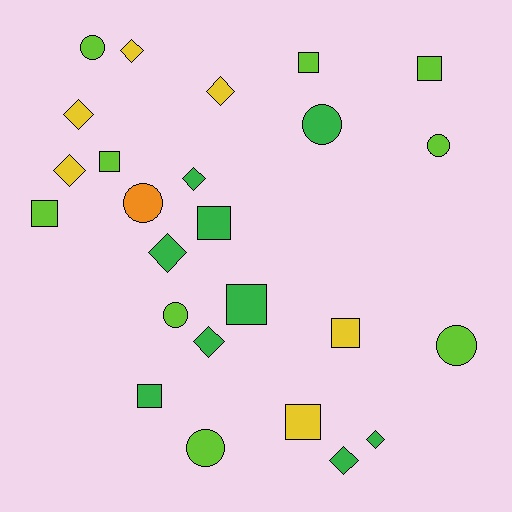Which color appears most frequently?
Green, with 9 objects.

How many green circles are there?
There is 1 green circle.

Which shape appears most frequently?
Diamond, with 9 objects.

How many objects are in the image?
There are 25 objects.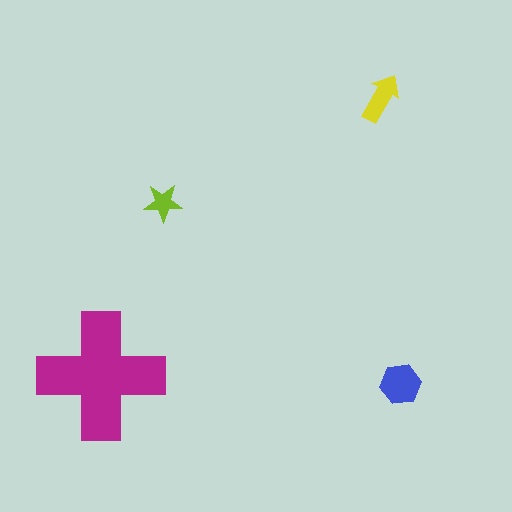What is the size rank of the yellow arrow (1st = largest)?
3rd.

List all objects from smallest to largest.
The lime star, the yellow arrow, the blue hexagon, the magenta cross.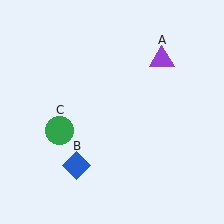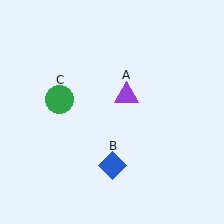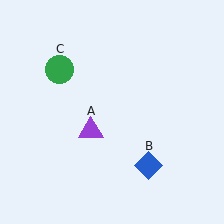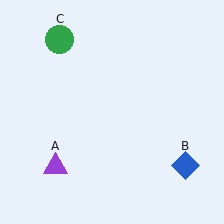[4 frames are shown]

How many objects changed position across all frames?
3 objects changed position: purple triangle (object A), blue diamond (object B), green circle (object C).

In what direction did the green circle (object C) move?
The green circle (object C) moved up.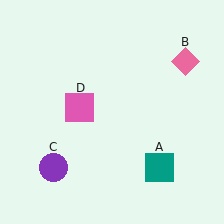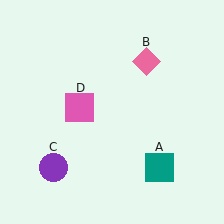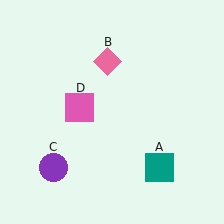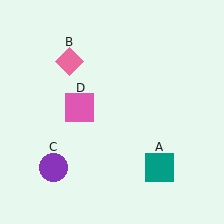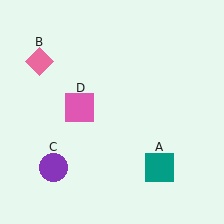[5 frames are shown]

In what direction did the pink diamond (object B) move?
The pink diamond (object B) moved left.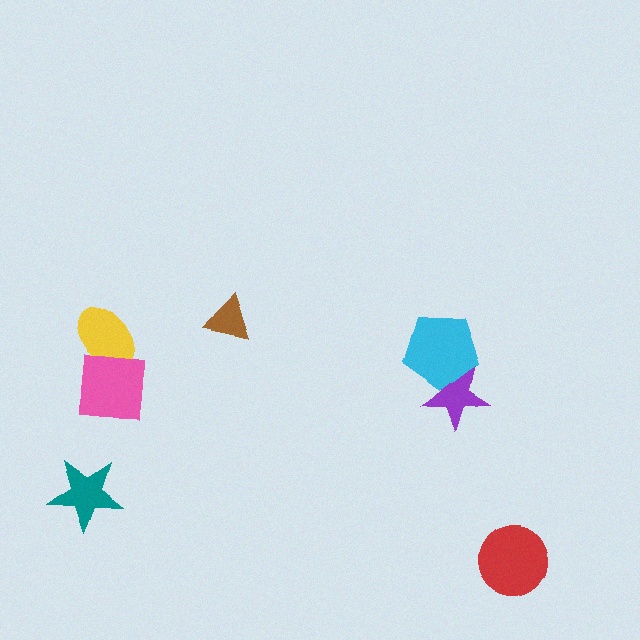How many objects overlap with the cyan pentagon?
1 object overlaps with the cyan pentagon.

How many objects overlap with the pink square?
1 object overlaps with the pink square.